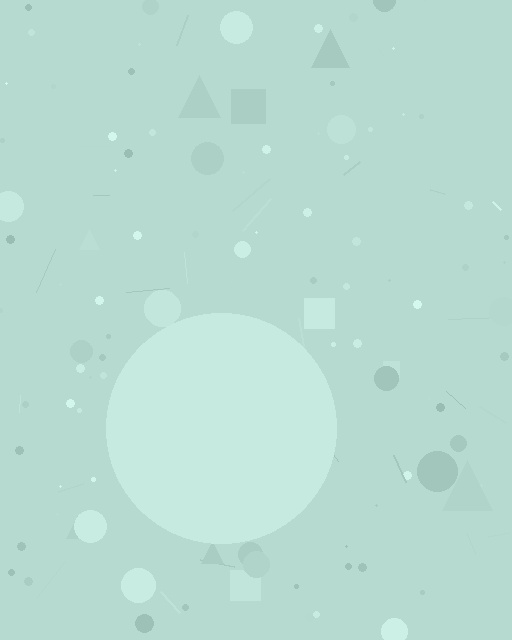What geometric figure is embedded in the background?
A circle is embedded in the background.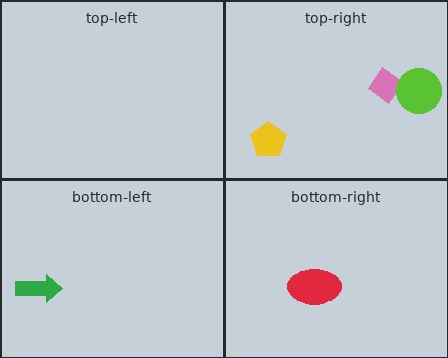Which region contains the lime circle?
The top-right region.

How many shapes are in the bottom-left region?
1.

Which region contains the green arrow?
The bottom-left region.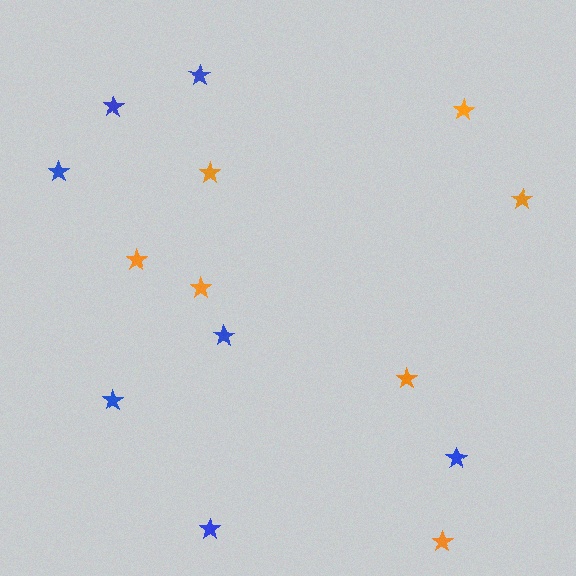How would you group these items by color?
There are 2 groups: one group of orange stars (7) and one group of blue stars (7).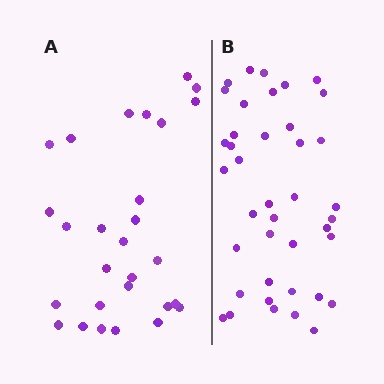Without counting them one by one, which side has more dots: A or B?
Region B (the right region) has more dots.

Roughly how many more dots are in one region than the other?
Region B has roughly 12 or so more dots than region A.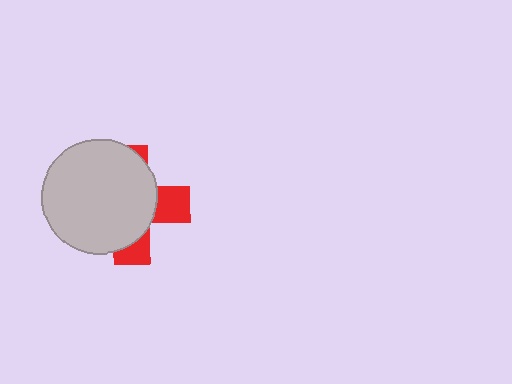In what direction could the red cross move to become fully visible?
The red cross could move right. That would shift it out from behind the light gray circle entirely.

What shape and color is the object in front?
The object in front is a light gray circle.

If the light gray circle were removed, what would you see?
You would see the complete red cross.